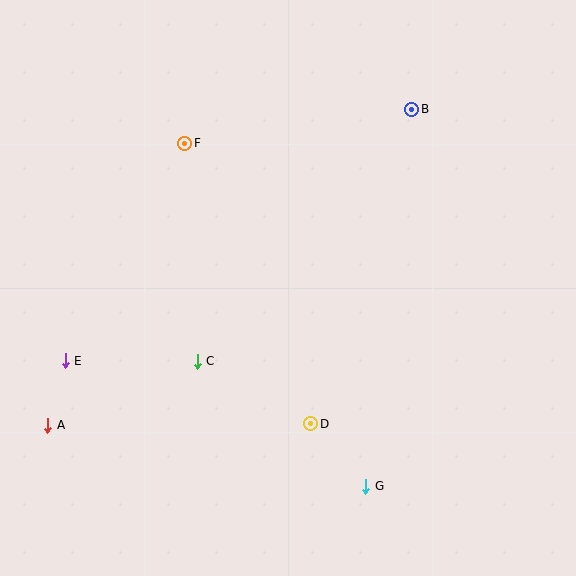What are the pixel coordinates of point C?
Point C is at (197, 361).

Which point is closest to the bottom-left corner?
Point A is closest to the bottom-left corner.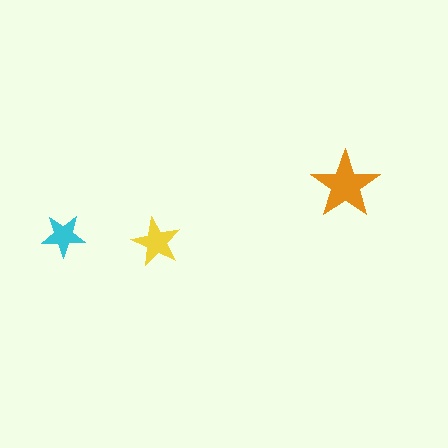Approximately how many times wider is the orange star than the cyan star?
About 1.5 times wider.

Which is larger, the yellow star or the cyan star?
The yellow one.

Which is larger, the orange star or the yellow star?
The orange one.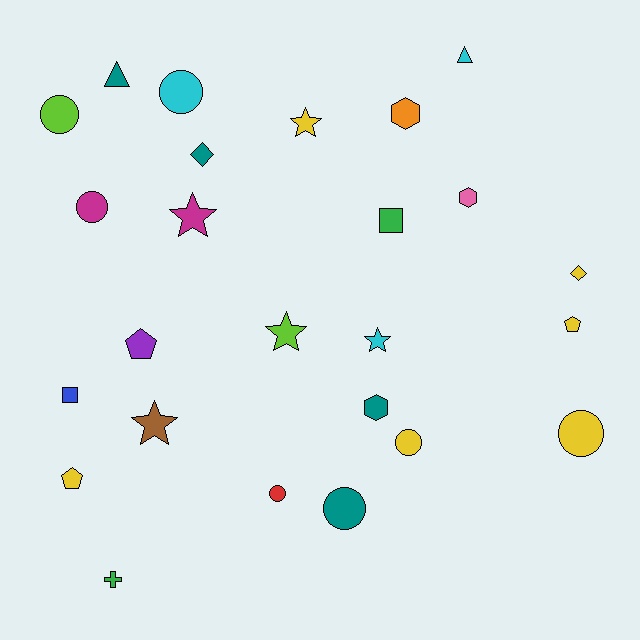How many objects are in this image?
There are 25 objects.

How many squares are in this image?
There are 2 squares.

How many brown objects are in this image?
There is 1 brown object.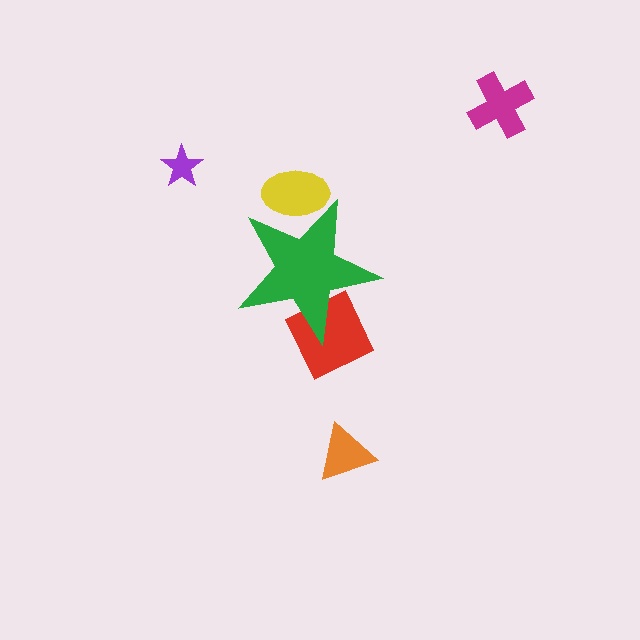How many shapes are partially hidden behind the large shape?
2 shapes are partially hidden.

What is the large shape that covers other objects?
A green star.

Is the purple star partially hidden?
No, the purple star is fully visible.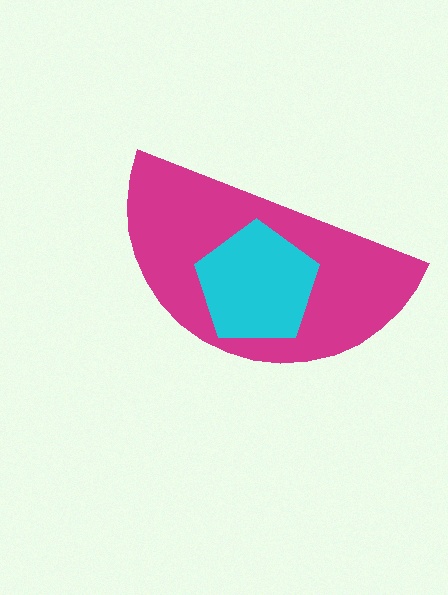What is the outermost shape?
The magenta semicircle.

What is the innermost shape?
The cyan pentagon.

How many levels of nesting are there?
2.